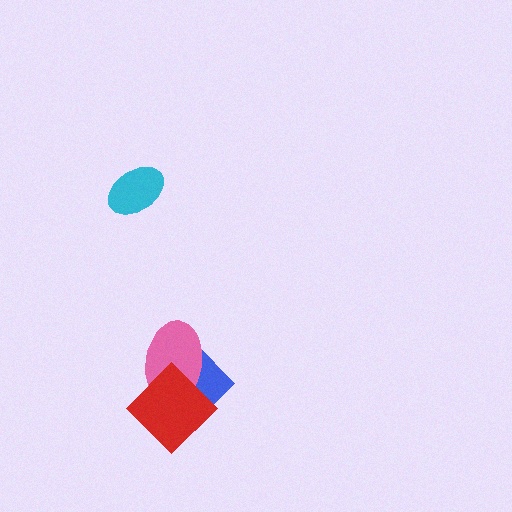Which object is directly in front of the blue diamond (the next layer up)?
The pink ellipse is directly in front of the blue diamond.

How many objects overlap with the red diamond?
2 objects overlap with the red diamond.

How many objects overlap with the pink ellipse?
2 objects overlap with the pink ellipse.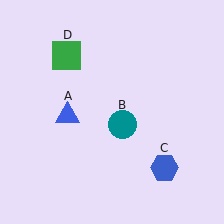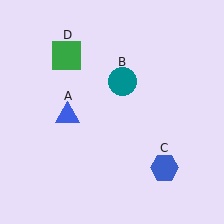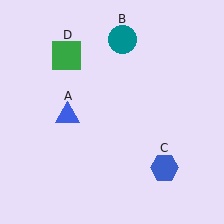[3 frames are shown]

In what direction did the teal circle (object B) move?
The teal circle (object B) moved up.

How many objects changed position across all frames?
1 object changed position: teal circle (object B).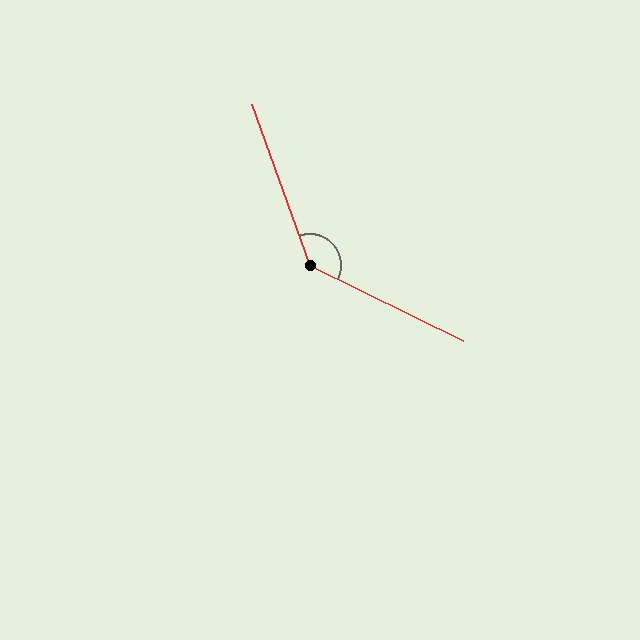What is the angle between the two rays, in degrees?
Approximately 136 degrees.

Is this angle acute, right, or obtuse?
It is obtuse.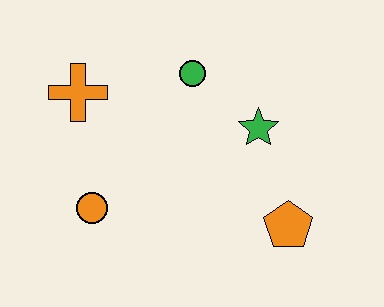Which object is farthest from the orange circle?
The orange pentagon is farthest from the orange circle.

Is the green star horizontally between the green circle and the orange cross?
No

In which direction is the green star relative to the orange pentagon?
The green star is above the orange pentagon.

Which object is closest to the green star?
The green circle is closest to the green star.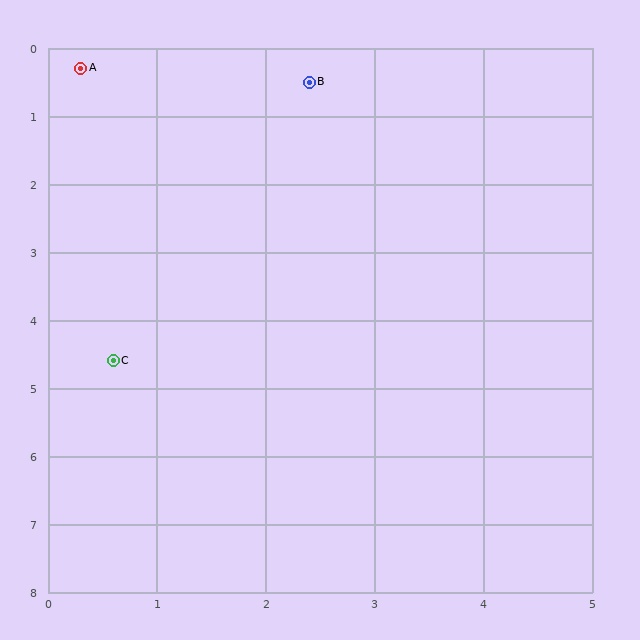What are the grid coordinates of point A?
Point A is at approximately (0.3, 0.3).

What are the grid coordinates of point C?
Point C is at approximately (0.6, 4.6).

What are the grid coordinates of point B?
Point B is at approximately (2.4, 0.5).